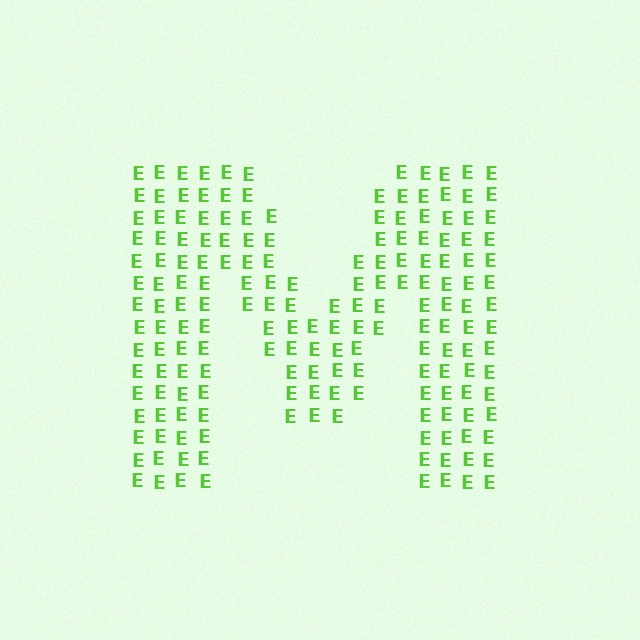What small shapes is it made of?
It is made of small letter E's.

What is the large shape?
The large shape is the letter M.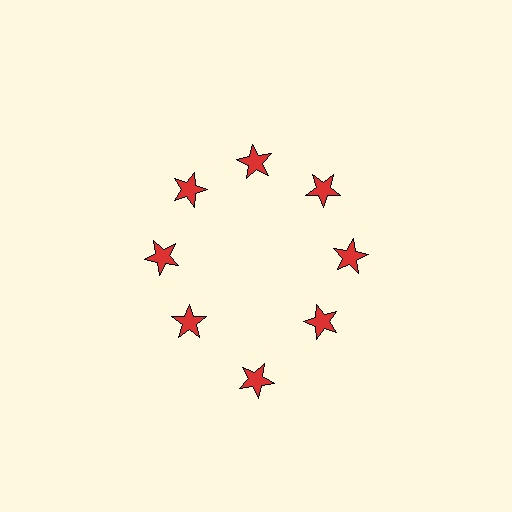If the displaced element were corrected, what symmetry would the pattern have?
It would have 8-fold rotational symmetry — the pattern would map onto itself every 45 degrees.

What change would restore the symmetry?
The symmetry would be restored by moving it inward, back onto the ring so that all 8 stars sit at equal angles and equal distance from the center.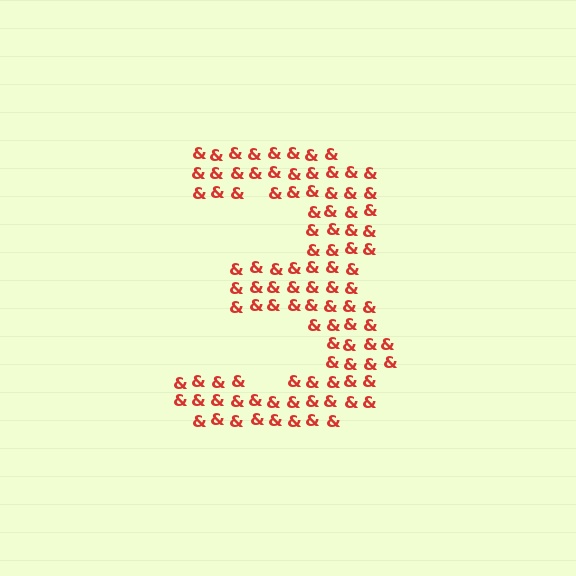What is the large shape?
The large shape is the digit 3.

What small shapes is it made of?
It is made of small ampersands.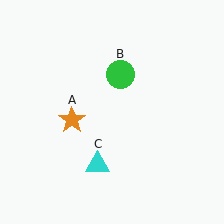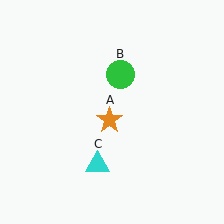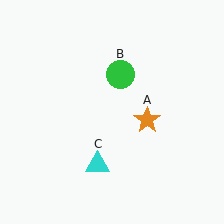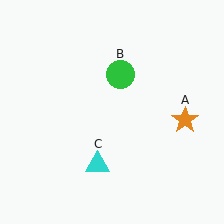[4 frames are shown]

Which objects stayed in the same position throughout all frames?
Green circle (object B) and cyan triangle (object C) remained stationary.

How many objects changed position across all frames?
1 object changed position: orange star (object A).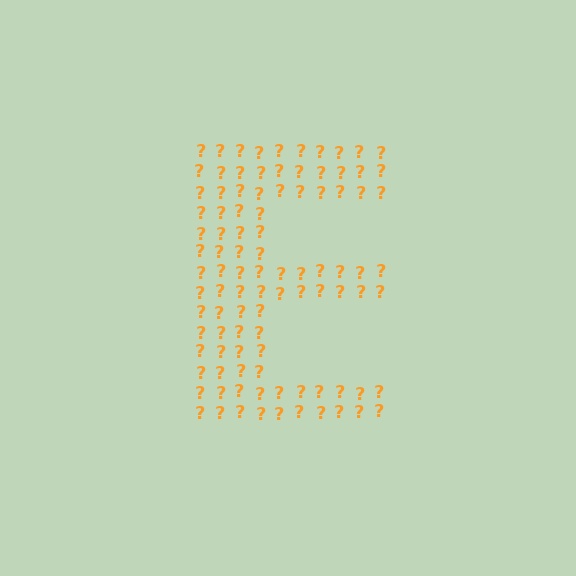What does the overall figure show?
The overall figure shows the letter E.